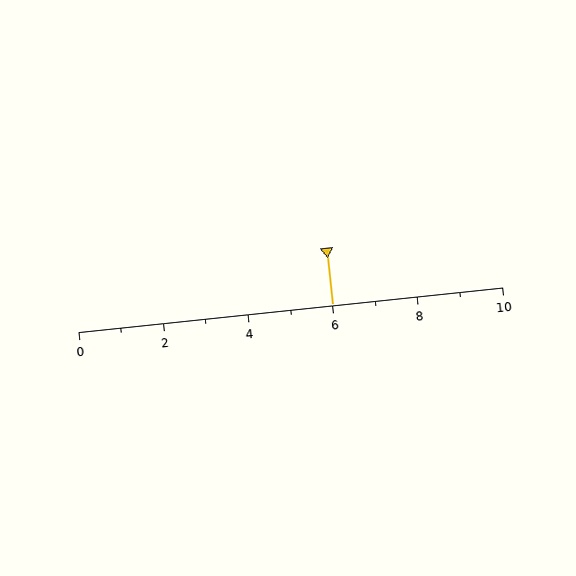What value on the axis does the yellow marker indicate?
The marker indicates approximately 6.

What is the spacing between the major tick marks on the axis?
The major ticks are spaced 2 apart.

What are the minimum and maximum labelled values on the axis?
The axis runs from 0 to 10.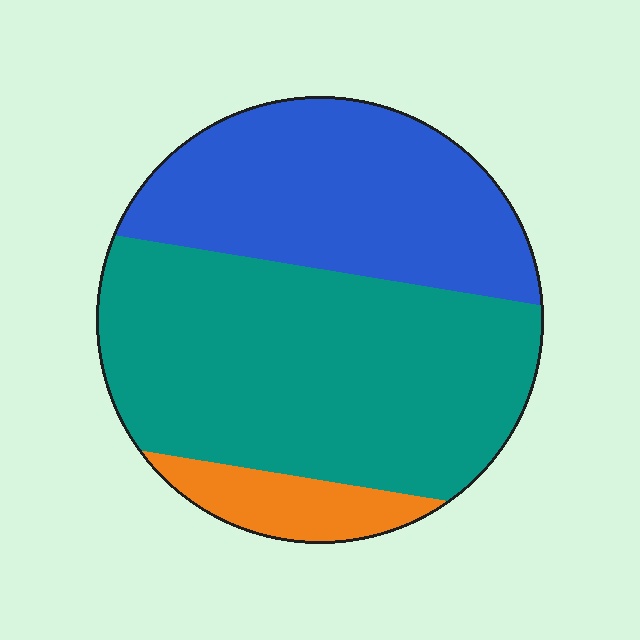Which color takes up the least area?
Orange, at roughly 10%.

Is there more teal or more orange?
Teal.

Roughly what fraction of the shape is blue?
Blue takes up about three eighths (3/8) of the shape.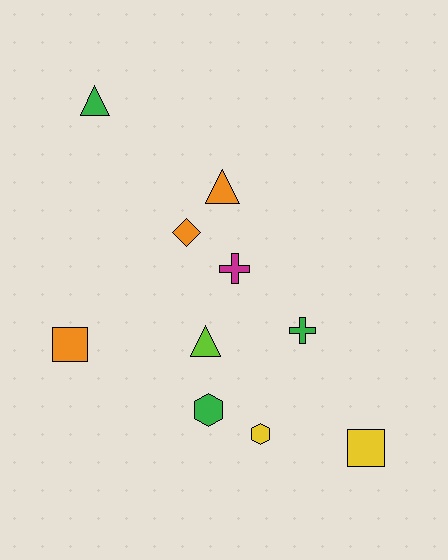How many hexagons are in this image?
There are 2 hexagons.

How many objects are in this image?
There are 10 objects.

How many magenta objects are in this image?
There is 1 magenta object.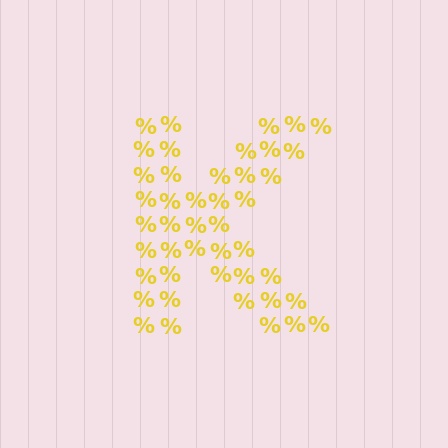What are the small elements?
The small elements are percent signs.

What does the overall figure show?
The overall figure shows the letter K.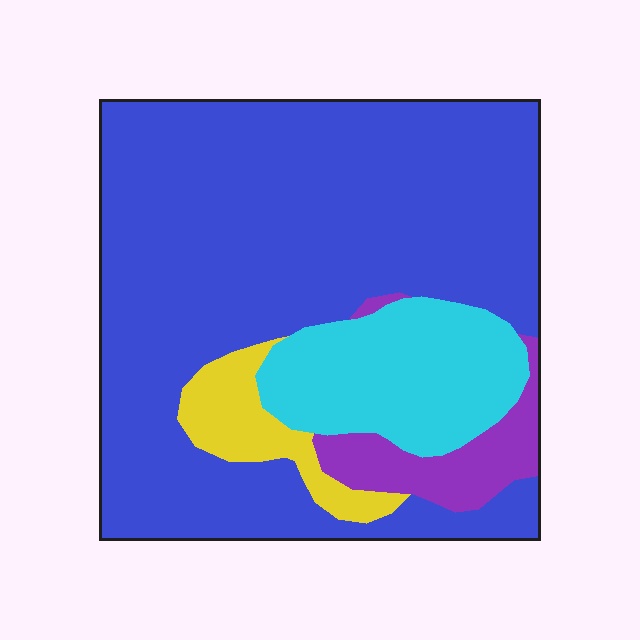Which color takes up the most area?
Blue, at roughly 70%.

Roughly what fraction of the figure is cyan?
Cyan covers 16% of the figure.